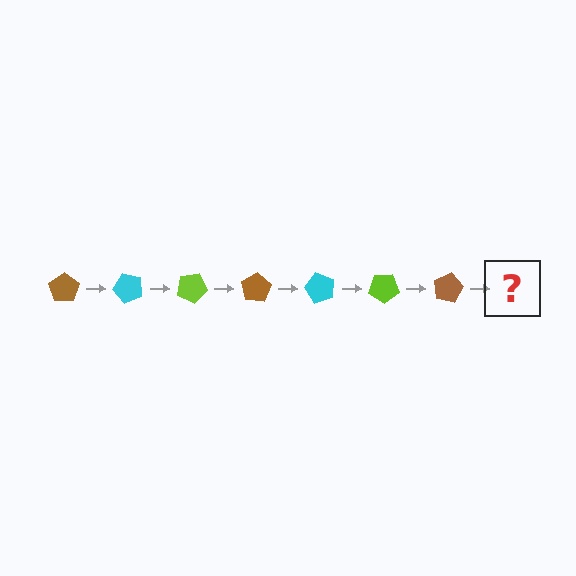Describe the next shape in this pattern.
It should be a cyan pentagon, rotated 350 degrees from the start.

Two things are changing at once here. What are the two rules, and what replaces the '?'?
The two rules are that it rotates 50 degrees each step and the color cycles through brown, cyan, and lime. The '?' should be a cyan pentagon, rotated 350 degrees from the start.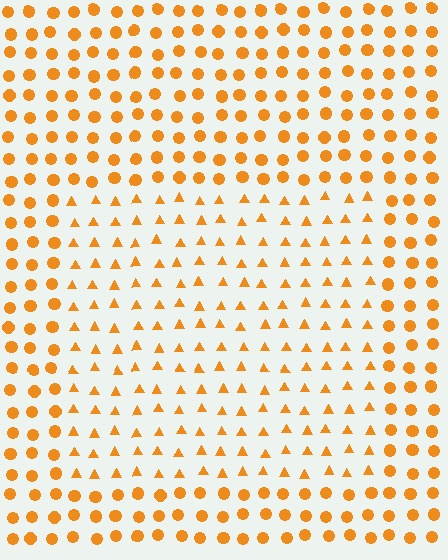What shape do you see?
I see a rectangle.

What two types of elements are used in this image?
The image uses triangles inside the rectangle region and circles outside it.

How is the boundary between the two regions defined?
The boundary is defined by a change in element shape: triangles inside vs. circles outside. All elements share the same color and spacing.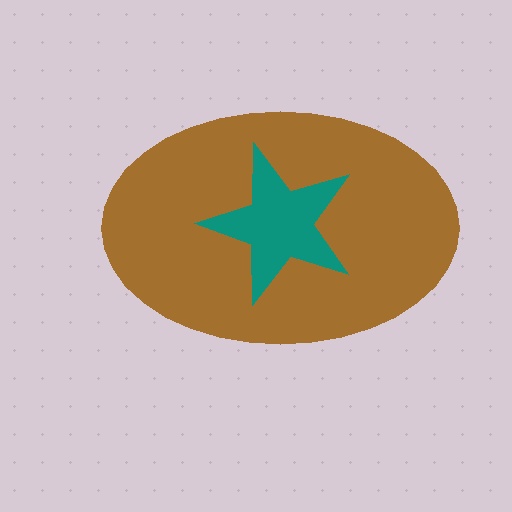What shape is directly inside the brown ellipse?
The teal star.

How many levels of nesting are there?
2.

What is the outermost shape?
The brown ellipse.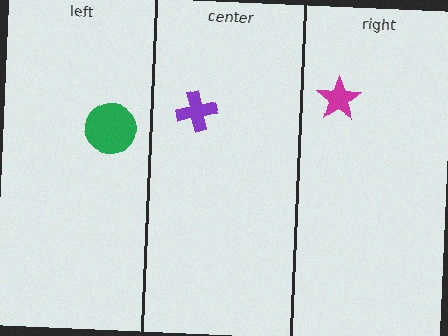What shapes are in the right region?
The magenta star.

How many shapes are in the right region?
1.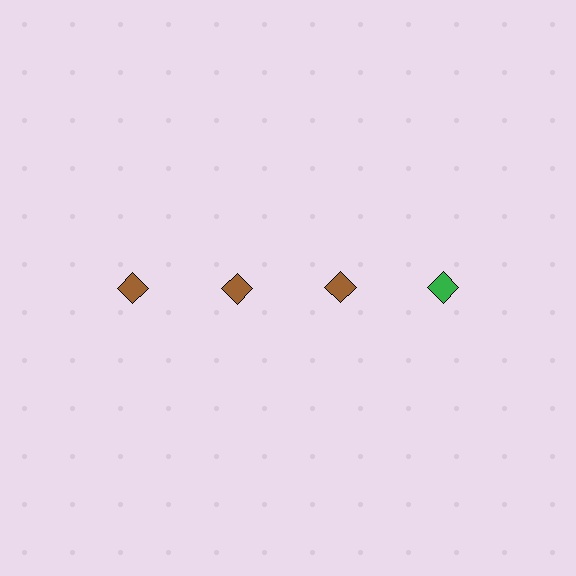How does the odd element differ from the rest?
It has a different color: green instead of brown.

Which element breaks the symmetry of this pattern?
The green diamond in the top row, second from right column breaks the symmetry. All other shapes are brown diamonds.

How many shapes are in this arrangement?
There are 4 shapes arranged in a grid pattern.